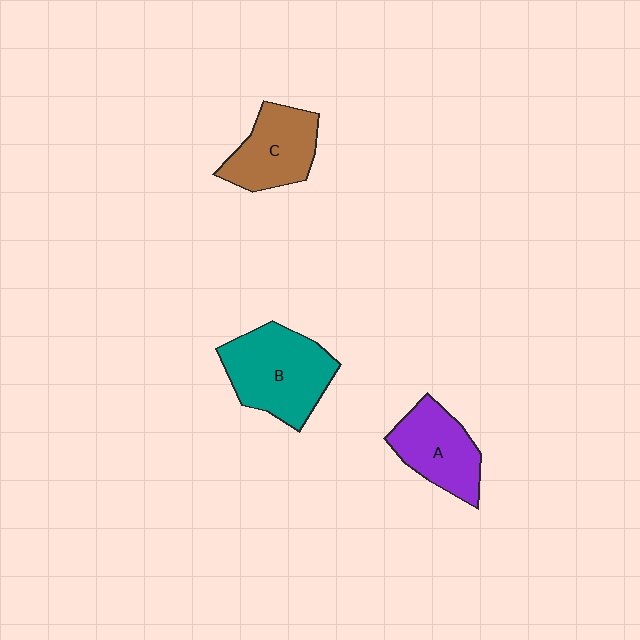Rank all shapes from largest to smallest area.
From largest to smallest: B (teal), A (purple), C (brown).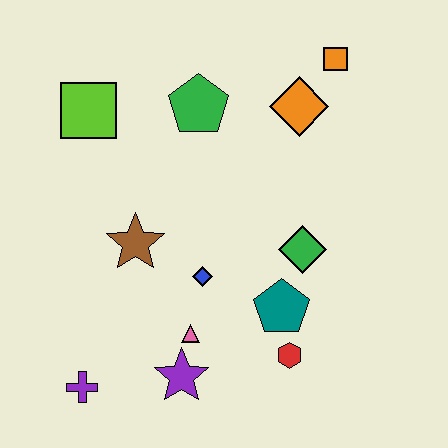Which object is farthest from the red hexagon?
The lime square is farthest from the red hexagon.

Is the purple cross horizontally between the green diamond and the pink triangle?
No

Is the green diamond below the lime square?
Yes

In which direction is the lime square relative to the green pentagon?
The lime square is to the left of the green pentagon.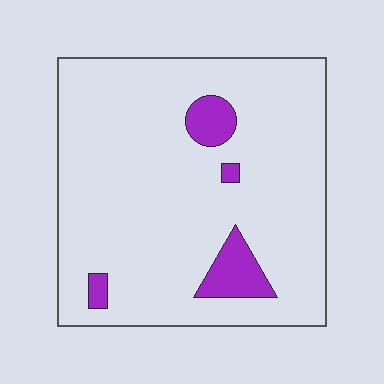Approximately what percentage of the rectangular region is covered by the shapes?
Approximately 10%.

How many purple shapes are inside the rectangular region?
4.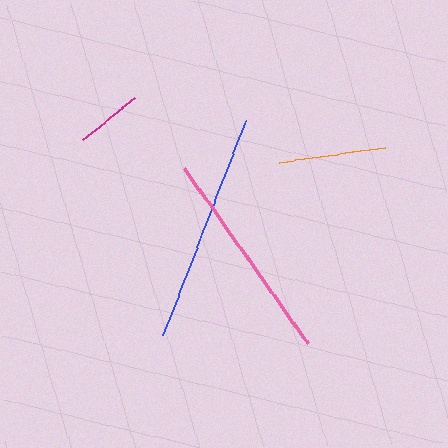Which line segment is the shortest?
The magenta line is the shortest at approximately 67 pixels.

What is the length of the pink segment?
The pink segment is approximately 215 pixels long.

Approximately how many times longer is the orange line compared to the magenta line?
The orange line is approximately 1.6 times the length of the magenta line.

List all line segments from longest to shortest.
From longest to shortest: blue, pink, orange, magenta.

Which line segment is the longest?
The blue line is the longest at approximately 230 pixels.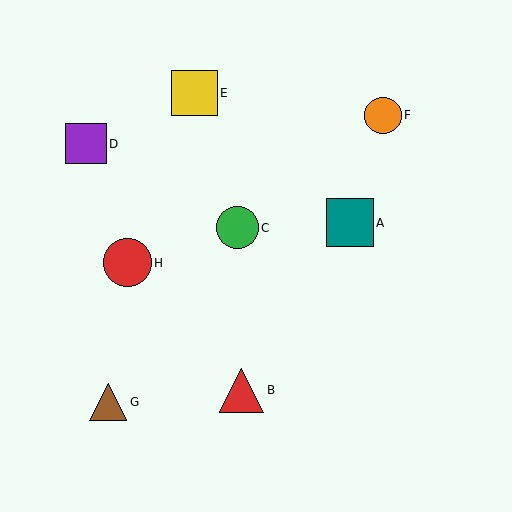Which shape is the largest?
The red circle (labeled H) is the largest.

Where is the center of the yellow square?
The center of the yellow square is at (194, 93).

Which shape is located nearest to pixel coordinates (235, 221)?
The green circle (labeled C) at (237, 228) is nearest to that location.